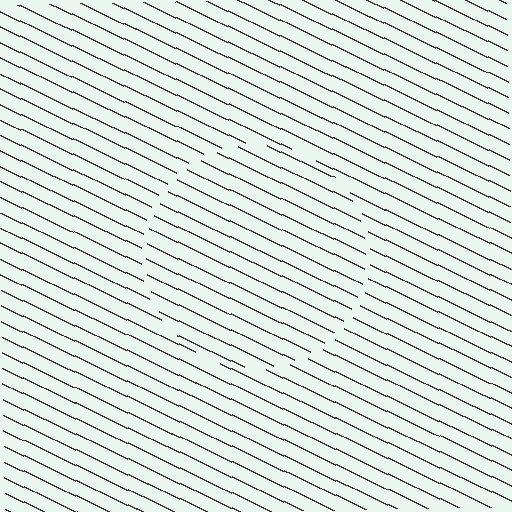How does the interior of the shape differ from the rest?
The interior of the shape contains the same grating, shifted by half a period — the contour is defined by the phase discontinuity where line-ends from the inner and outer gratings abut.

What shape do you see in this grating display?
An illusory circle. The interior of the shape contains the same grating, shifted by half a period — the contour is defined by the phase discontinuity where line-ends from the inner and outer gratings abut.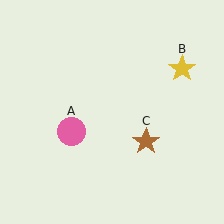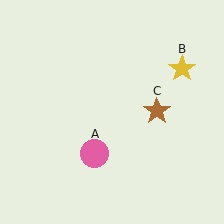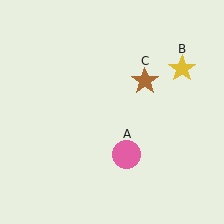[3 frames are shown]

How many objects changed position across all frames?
2 objects changed position: pink circle (object A), brown star (object C).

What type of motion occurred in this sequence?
The pink circle (object A), brown star (object C) rotated counterclockwise around the center of the scene.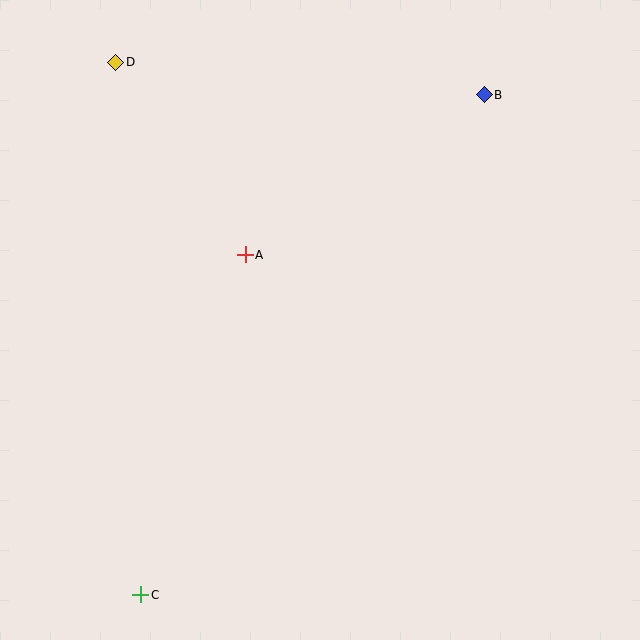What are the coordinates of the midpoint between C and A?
The midpoint between C and A is at (193, 425).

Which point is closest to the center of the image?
Point A at (245, 255) is closest to the center.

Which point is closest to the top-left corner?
Point D is closest to the top-left corner.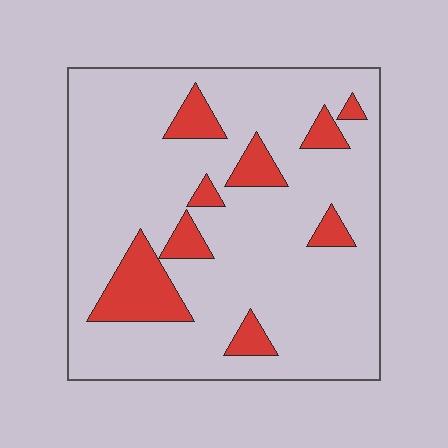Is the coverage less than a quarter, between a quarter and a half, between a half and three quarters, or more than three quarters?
Less than a quarter.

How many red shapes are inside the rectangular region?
9.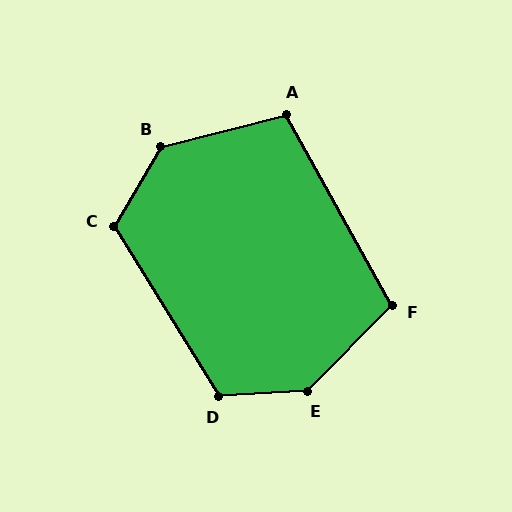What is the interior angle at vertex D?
Approximately 119 degrees (obtuse).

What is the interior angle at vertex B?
Approximately 135 degrees (obtuse).